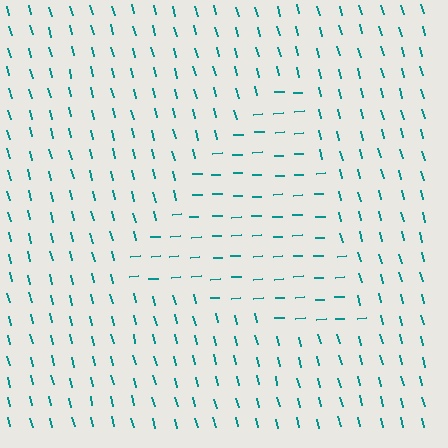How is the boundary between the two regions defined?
The boundary is defined purely by a change in line orientation (approximately 78 degrees difference). All lines are the same color and thickness.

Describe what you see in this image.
The image is filled with small teal line segments. A triangle region in the image has lines oriented differently from the surrounding lines, creating a visible texture boundary.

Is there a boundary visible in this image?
Yes, there is a texture boundary formed by a change in line orientation.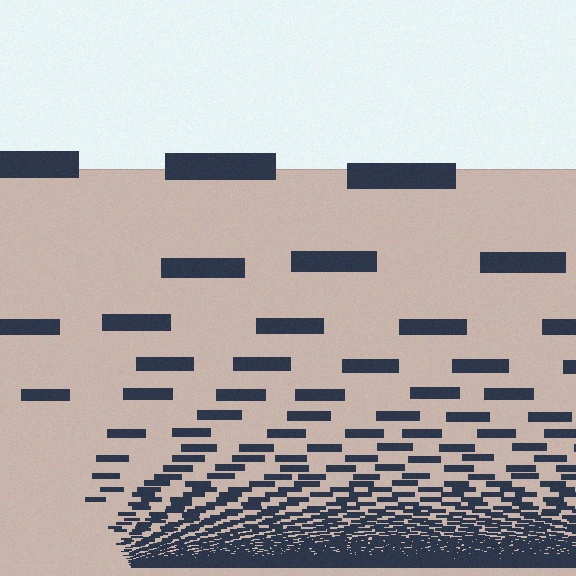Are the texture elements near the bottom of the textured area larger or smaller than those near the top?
Smaller. The gradient is inverted — elements near the bottom are smaller and denser.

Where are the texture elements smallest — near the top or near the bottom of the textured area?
Near the bottom.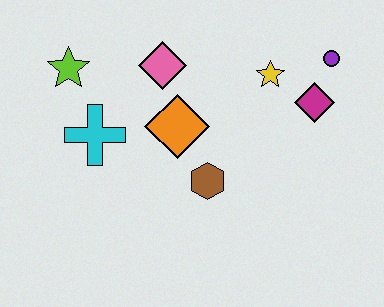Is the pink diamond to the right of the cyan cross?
Yes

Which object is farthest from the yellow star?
The lime star is farthest from the yellow star.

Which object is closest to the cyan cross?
The lime star is closest to the cyan cross.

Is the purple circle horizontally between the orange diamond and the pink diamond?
No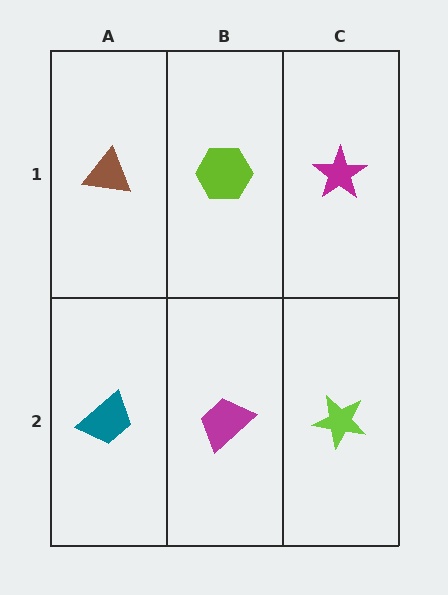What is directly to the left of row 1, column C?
A lime hexagon.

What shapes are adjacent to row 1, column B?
A magenta trapezoid (row 2, column B), a brown triangle (row 1, column A), a magenta star (row 1, column C).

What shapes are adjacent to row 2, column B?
A lime hexagon (row 1, column B), a teal trapezoid (row 2, column A), a lime star (row 2, column C).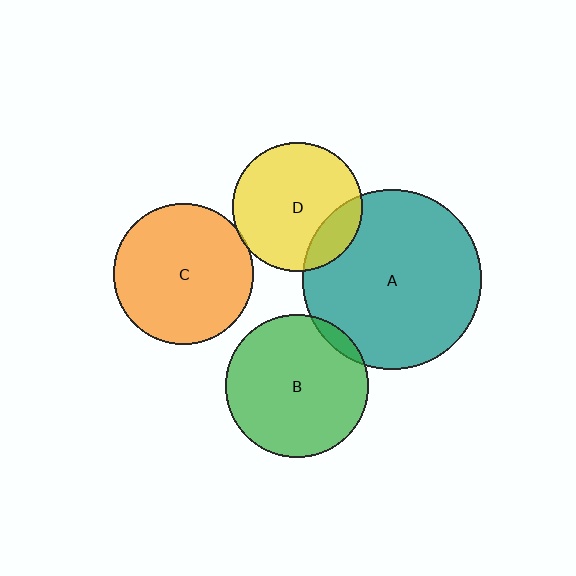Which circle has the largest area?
Circle A (teal).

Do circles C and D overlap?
Yes.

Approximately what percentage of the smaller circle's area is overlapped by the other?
Approximately 5%.